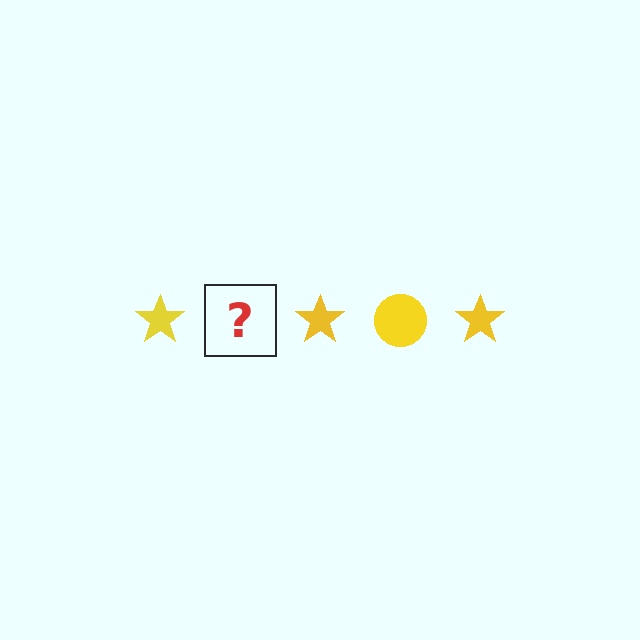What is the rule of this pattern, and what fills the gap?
The rule is that the pattern cycles through star, circle shapes in yellow. The gap should be filled with a yellow circle.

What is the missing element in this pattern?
The missing element is a yellow circle.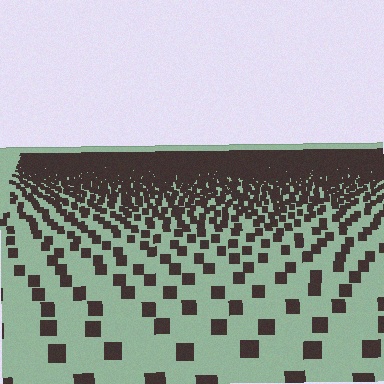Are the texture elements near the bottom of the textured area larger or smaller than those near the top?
Larger. Near the bottom, elements are closer to the viewer and appear at a bigger on-screen size.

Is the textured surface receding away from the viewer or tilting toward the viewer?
The surface is receding away from the viewer. Texture elements get smaller and denser toward the top.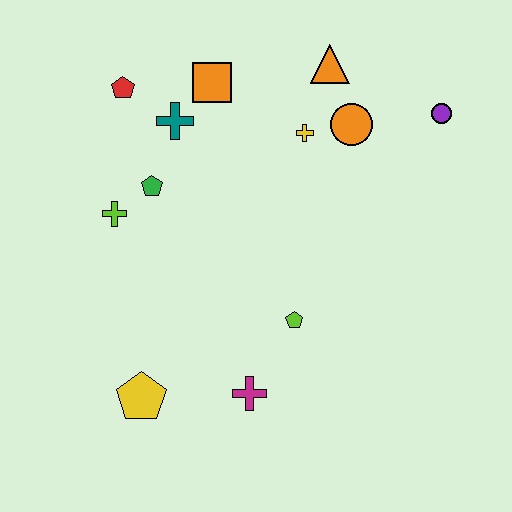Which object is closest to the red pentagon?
The teal cross is closest to the red pentagon.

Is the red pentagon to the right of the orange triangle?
No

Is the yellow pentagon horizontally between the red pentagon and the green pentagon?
Yes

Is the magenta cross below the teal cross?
Yes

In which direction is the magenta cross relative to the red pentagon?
The magenta cross is below the red pentagon.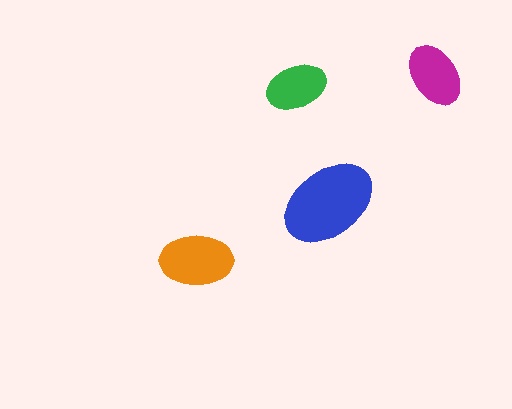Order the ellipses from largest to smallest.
the blue one, the orange one, the magenta one, the green one.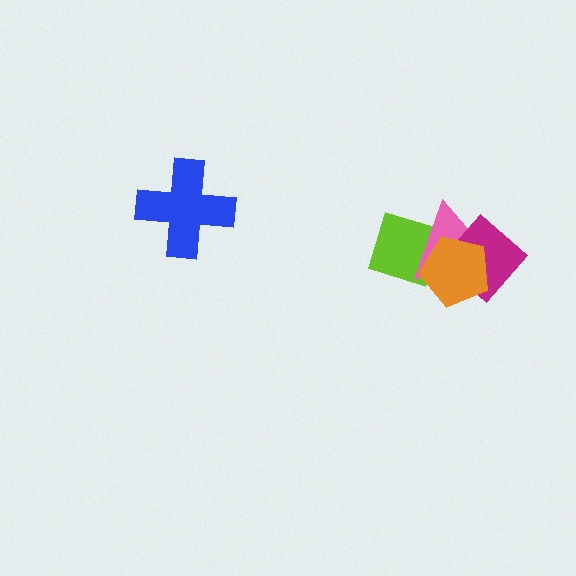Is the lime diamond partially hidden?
Yes, it is partially covered by another shape.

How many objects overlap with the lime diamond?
2 objects overlap with the lime diamond.